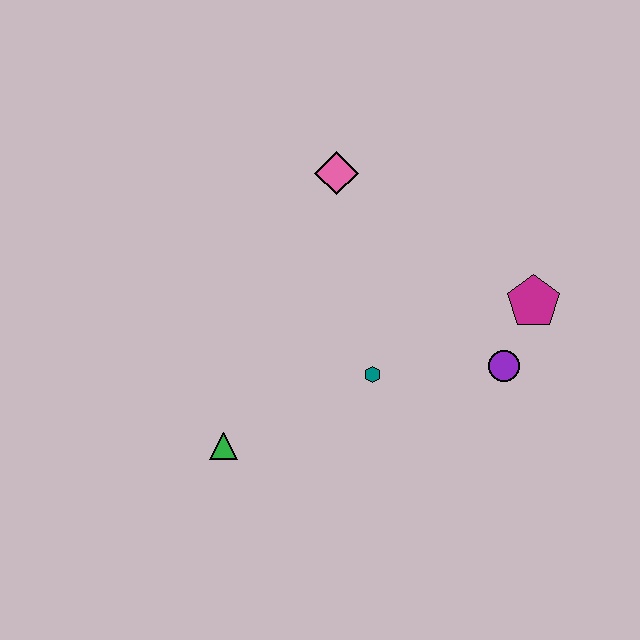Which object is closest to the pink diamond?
The teal hexagon is closest to the pink diamond.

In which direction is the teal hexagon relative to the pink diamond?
The teal hexagon is below the pink diamond.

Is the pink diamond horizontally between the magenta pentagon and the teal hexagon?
No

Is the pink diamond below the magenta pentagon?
No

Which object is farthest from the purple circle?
The green triangle is farthest from the purple circle.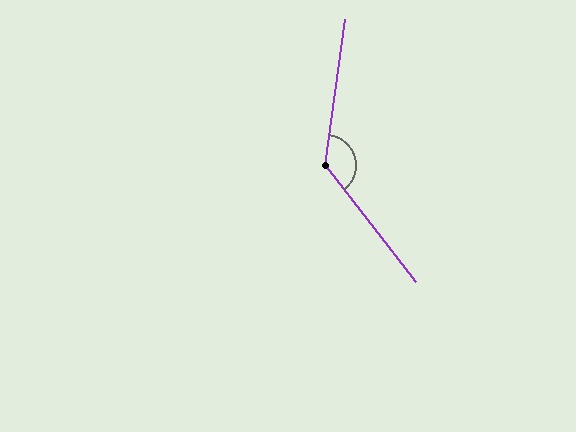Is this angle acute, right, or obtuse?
It is obtuse.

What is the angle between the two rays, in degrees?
Approximately 134 degrees.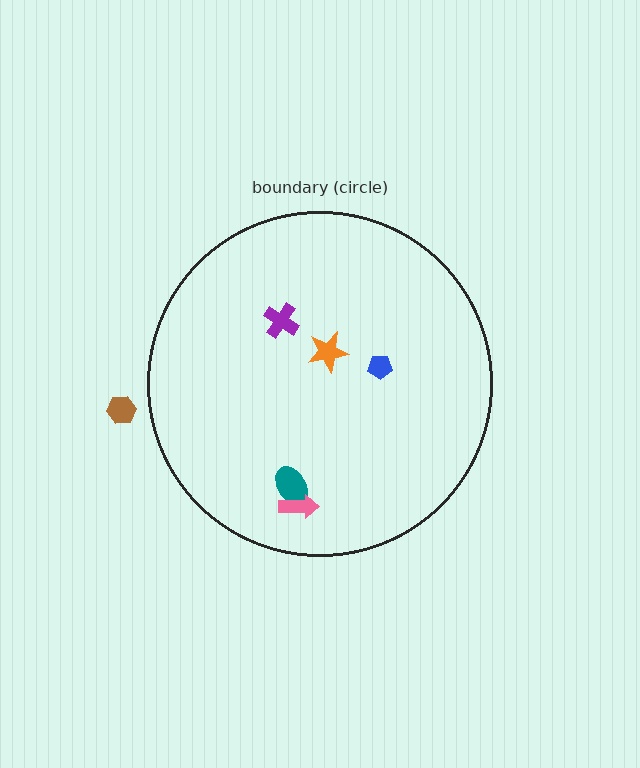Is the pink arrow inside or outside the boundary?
Inside.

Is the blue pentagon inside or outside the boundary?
Inside.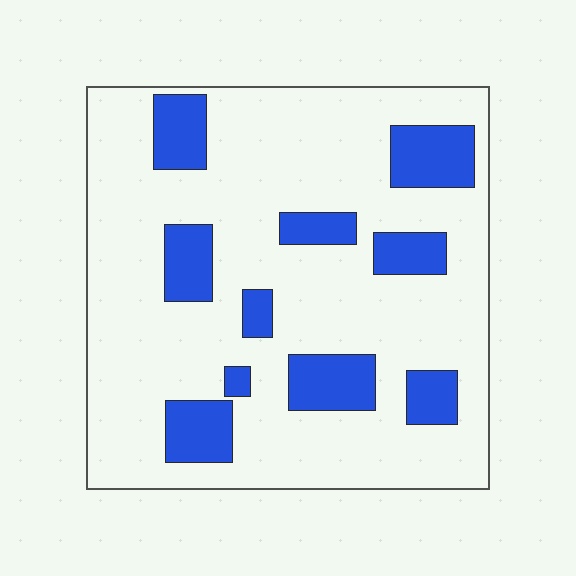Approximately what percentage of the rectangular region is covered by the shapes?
Approximately 20%.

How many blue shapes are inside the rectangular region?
10.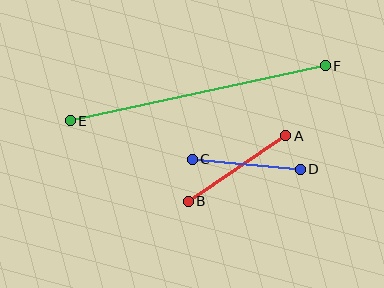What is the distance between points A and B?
The distance is approximately 118 pixels.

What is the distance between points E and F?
The distance is approximately 261 pixels.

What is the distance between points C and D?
The distance is approximately 108 pixels.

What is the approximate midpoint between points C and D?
The midpoint is at approximately (246, 164) pixels.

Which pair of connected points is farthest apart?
Points E and F are farthest apart.